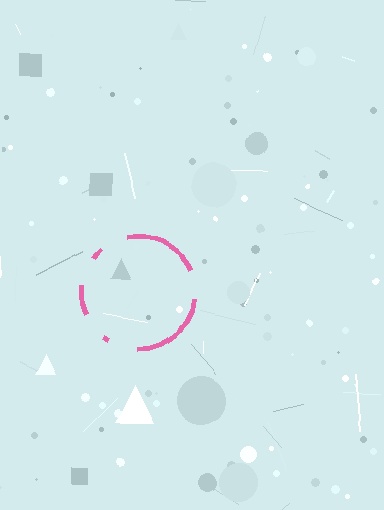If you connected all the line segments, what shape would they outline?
They would outline a circle.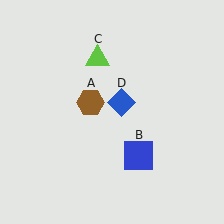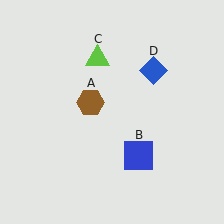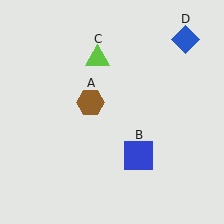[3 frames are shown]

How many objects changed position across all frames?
1 object changed position: blue diamond (object D).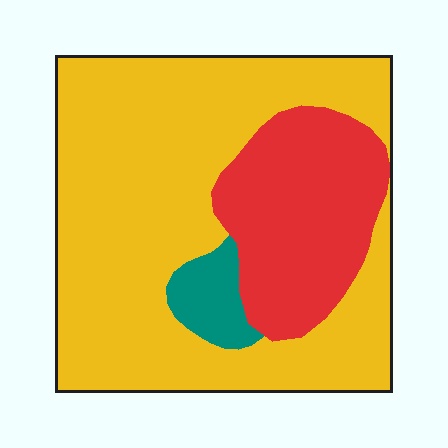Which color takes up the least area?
Teal, at roughly 5%.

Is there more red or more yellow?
Yellow.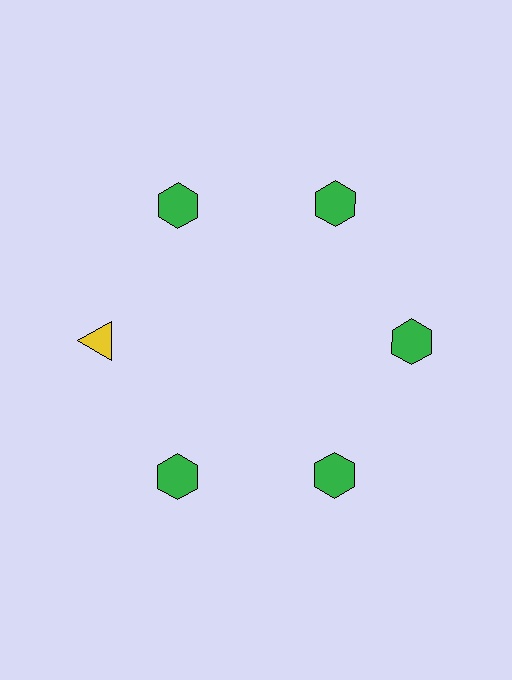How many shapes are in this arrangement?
There are 6 shapes arranged in a ring pattern.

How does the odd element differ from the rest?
It differs in both color (yellow instead of green) and shape (triangle instead of hexagon).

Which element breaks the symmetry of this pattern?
The yellow triangle at roughly the 9 o'clock position breaks the symmetry. All other shapes are green hexagons.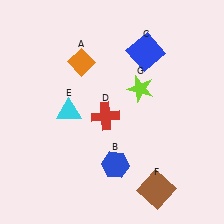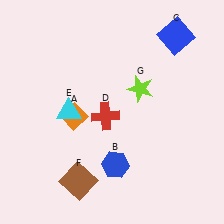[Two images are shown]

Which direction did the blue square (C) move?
The blue square (C) moved right.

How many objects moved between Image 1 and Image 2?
3 objects moved between the two images.